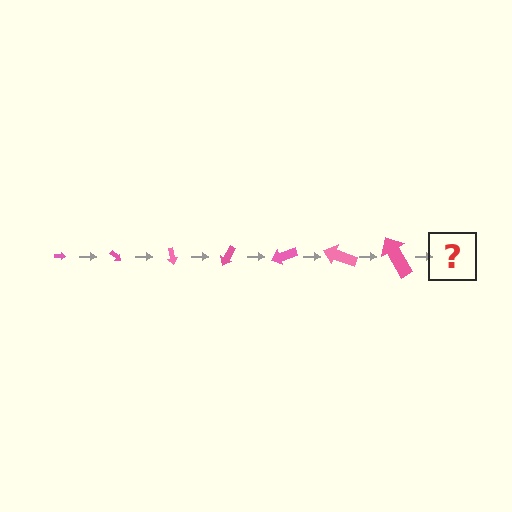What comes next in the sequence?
The next element should be an arrow, larger than the previous one and rotated 280 degrees from the start.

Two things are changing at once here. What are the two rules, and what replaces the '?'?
The two rules are that the arrow grows larger each step and it rotates 40 degrees each step. The '?' should be an arrow, larger than the previous one and rotated 280 degrees from the start.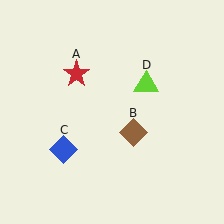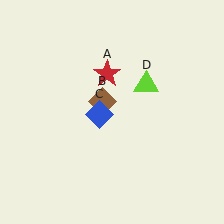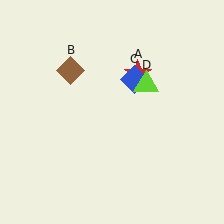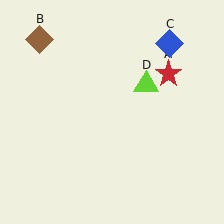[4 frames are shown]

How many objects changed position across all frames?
3 objects changed position: red star (object A), brown diamond (object B), blue diamond (object C).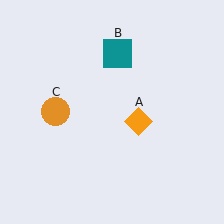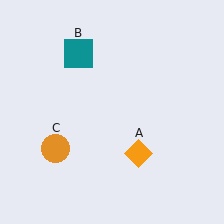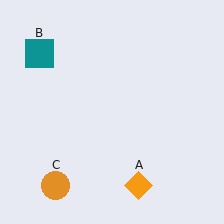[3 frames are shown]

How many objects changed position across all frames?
3 objects changed position: orange diamond (object A), teal square (object B), orange circle (object C).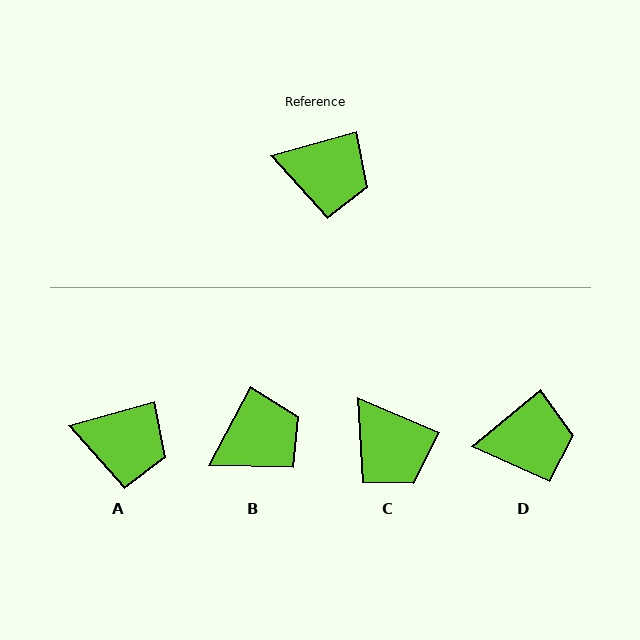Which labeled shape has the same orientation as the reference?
A.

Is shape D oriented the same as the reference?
No, it is off by about 24 degrees.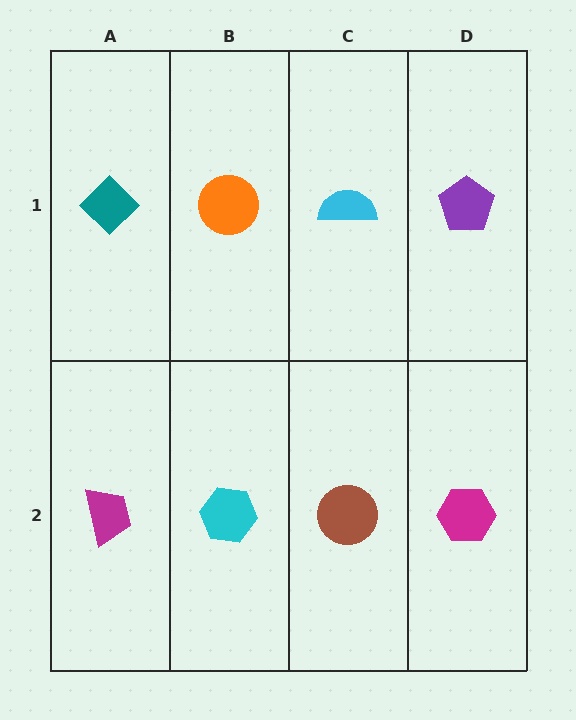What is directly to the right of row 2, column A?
A cyan hexagon.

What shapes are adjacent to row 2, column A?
A teal diamond (row 1, column A), a cyan hexagon (row 2, column B).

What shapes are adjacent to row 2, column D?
A purple pentagon (row 1, column D), a brown circle (row 2, column C).